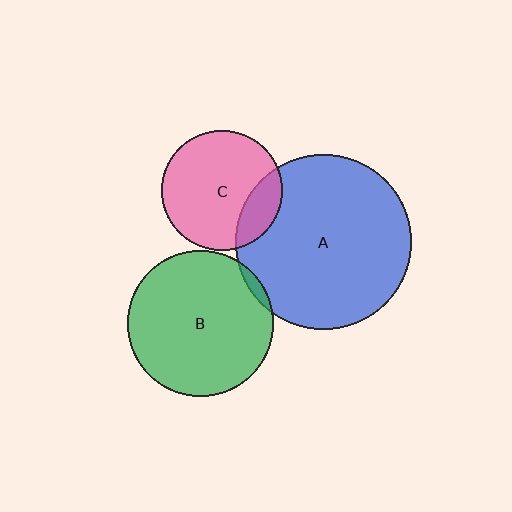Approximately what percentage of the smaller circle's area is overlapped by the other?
Approximately 20%.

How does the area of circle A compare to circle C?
Approximately 2.1 times.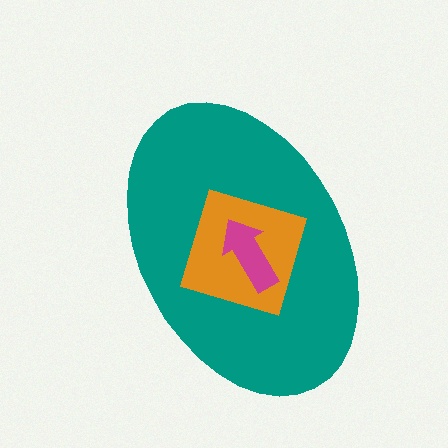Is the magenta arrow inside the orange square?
Yes.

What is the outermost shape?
The teal ellipse.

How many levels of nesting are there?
3.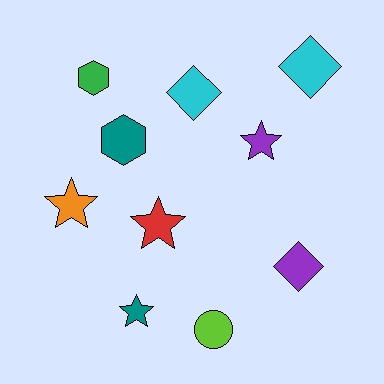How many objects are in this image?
There are 10 objects.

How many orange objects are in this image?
There is 1 orange object.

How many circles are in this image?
There is 1 circle.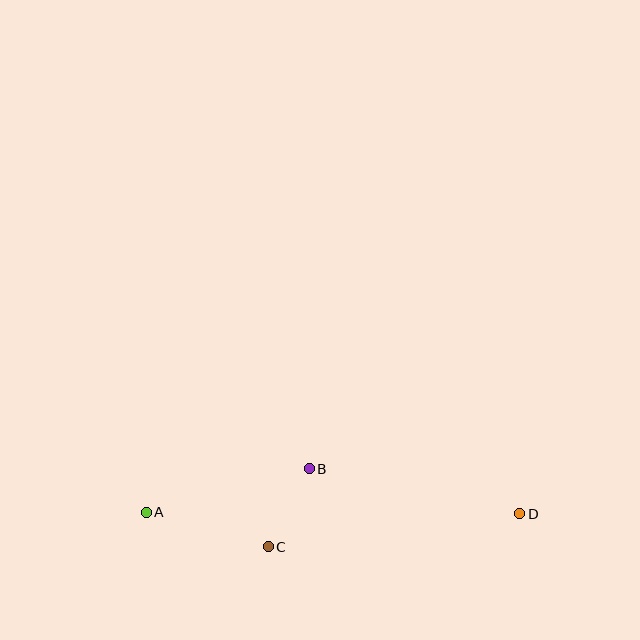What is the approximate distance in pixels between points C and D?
The distance between C and D is approximately 254 pixels.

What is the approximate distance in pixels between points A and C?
The distance between A and C is approximately 127 pixels.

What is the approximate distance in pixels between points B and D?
The distance between B and D is approximately 216 pixels.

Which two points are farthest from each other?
Points A and D are farthest from each other.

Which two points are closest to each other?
Points B and C are closest to each other.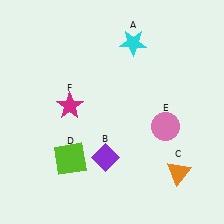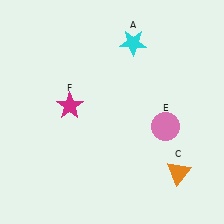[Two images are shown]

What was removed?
The lime square (D), the purple diamond (B) were removed in Image 2.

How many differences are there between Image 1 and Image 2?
There are 2 differences between the two images.